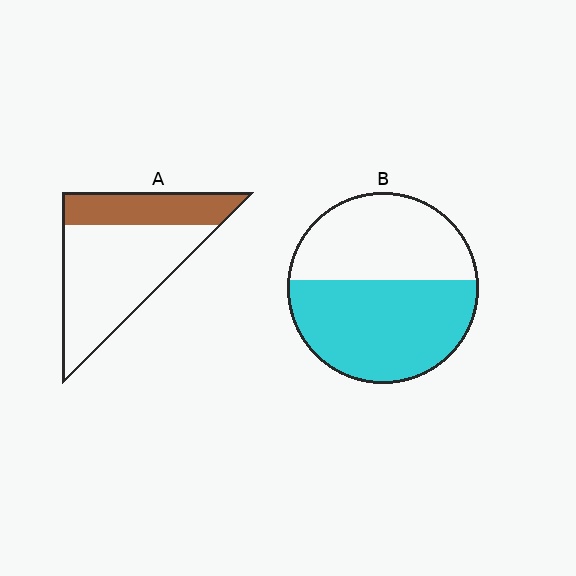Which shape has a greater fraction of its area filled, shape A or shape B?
Shape B.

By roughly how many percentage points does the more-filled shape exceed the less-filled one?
By roughly 25 percentage points (B over A).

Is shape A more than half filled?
No.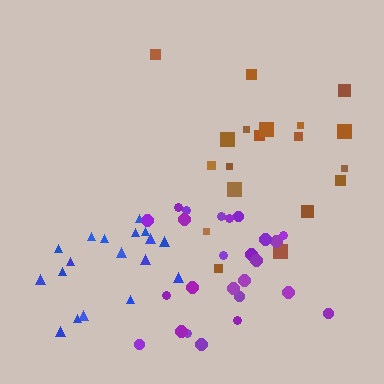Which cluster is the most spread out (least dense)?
Purple.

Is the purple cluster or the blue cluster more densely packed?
Blue.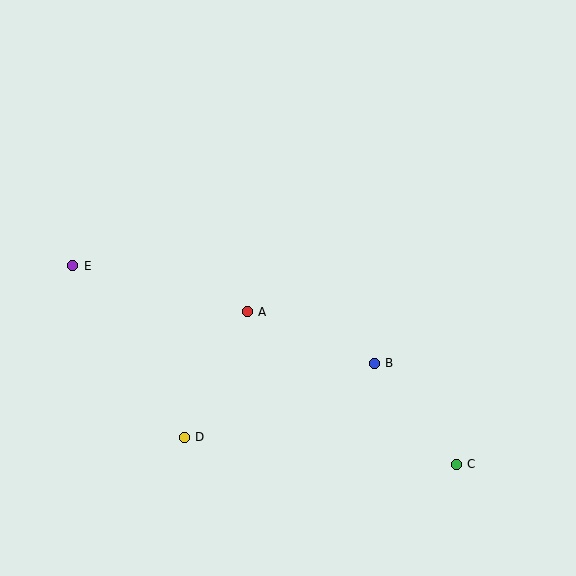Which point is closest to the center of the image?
Point A at (247, 312) is closest to the center.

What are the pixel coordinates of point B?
Point B is at (374, 363).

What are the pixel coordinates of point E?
Point E is at (73, 266).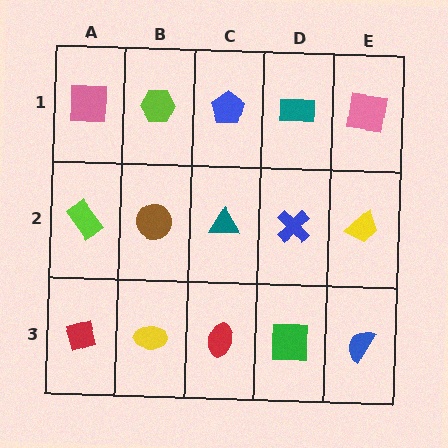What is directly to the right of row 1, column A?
A lime hexagon.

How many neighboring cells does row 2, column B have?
4.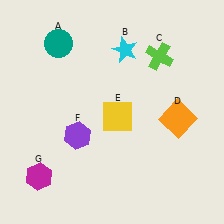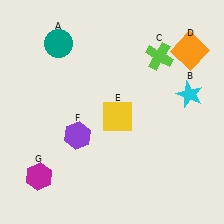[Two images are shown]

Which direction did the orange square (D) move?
The orange square (D) moved up.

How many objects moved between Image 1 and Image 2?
2 objects moved between the two images.